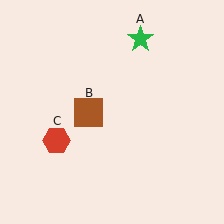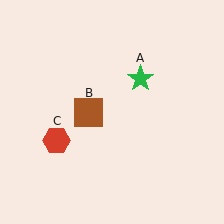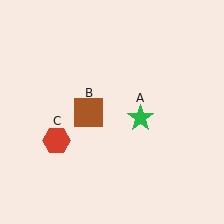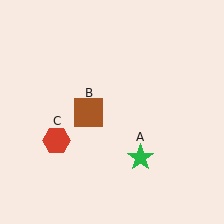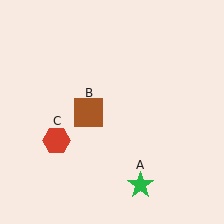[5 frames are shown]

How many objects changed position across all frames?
1 object changed position: green star (object A).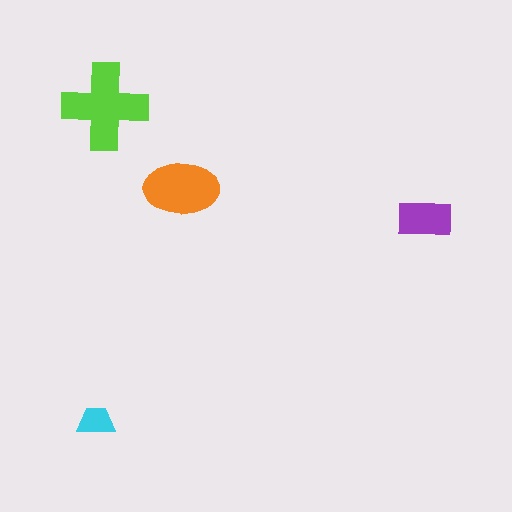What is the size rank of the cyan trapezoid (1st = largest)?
4th.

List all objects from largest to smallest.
The lime cross, the orange ellipse, the purple rectangle, the cyan trapezoid.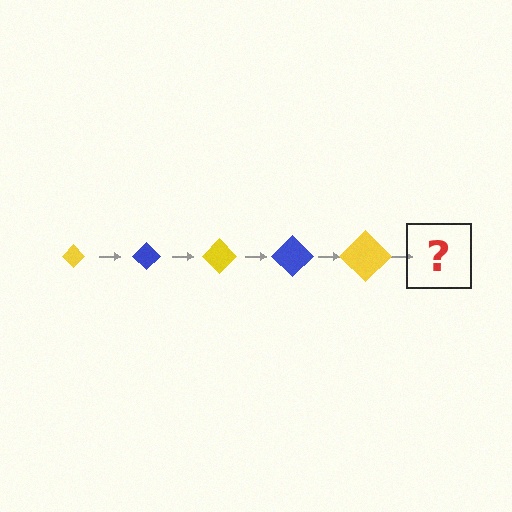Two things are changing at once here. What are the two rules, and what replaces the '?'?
The two rules are that the diamond grows larger each step and the color cycles through yellow and blue. The '?' should be a blue diamond, larger than the previous one.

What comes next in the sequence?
The next element should be a blue diamond, larger than the previous one.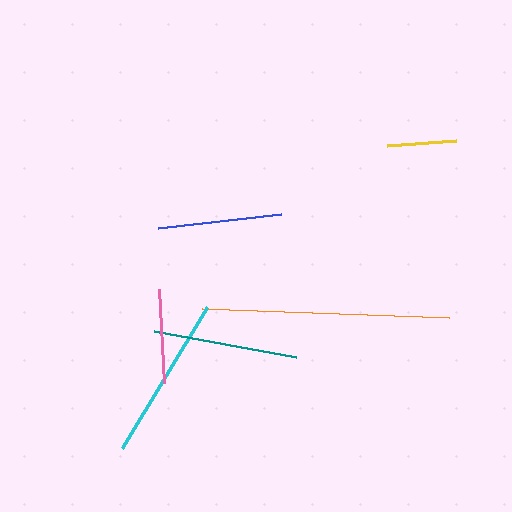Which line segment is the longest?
The orange line is the longest at approximately 247 pixels.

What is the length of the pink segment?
The pink segment is approximately 94 pixels long.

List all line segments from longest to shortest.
From longest to shortest: orange, cyan, teal, blue, pink, yellow.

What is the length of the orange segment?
The orange segment is approximately 247 pixels long.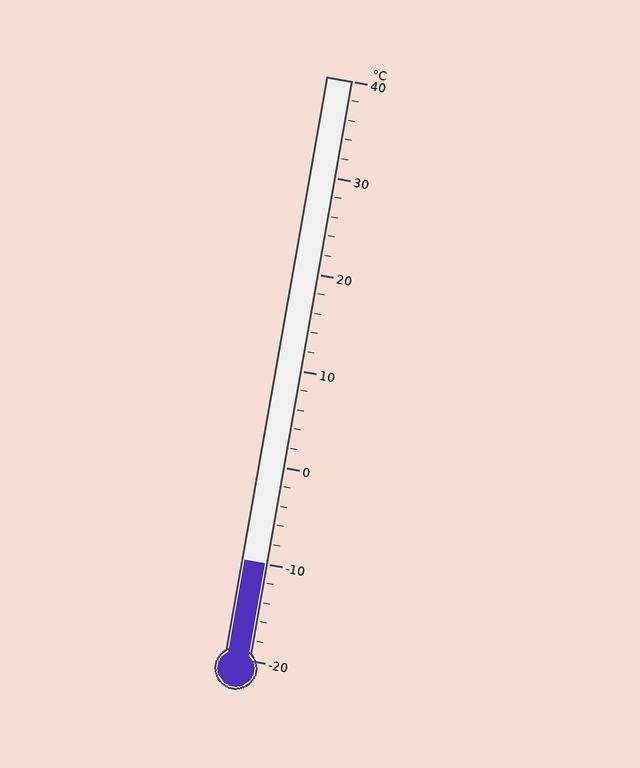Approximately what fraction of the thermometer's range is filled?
The thermometer is filled to approximately 15% of its range.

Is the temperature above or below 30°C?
The temperature is below 30°C.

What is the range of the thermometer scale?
The thermometer scale ranges from -20°C to 40°C.